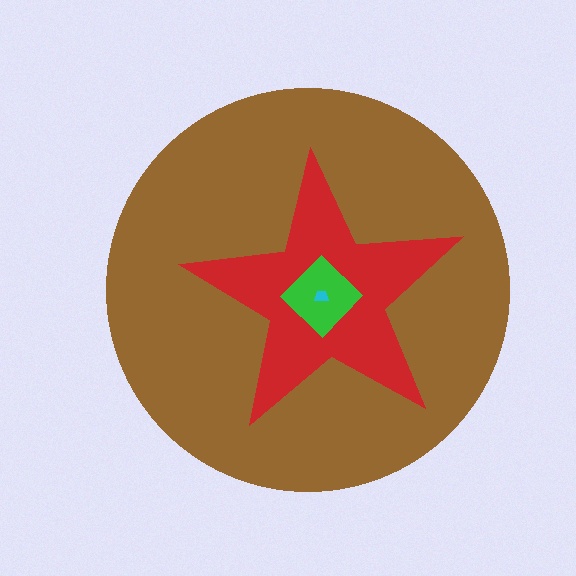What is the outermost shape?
The brown circle.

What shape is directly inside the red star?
The green diamond.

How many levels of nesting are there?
4.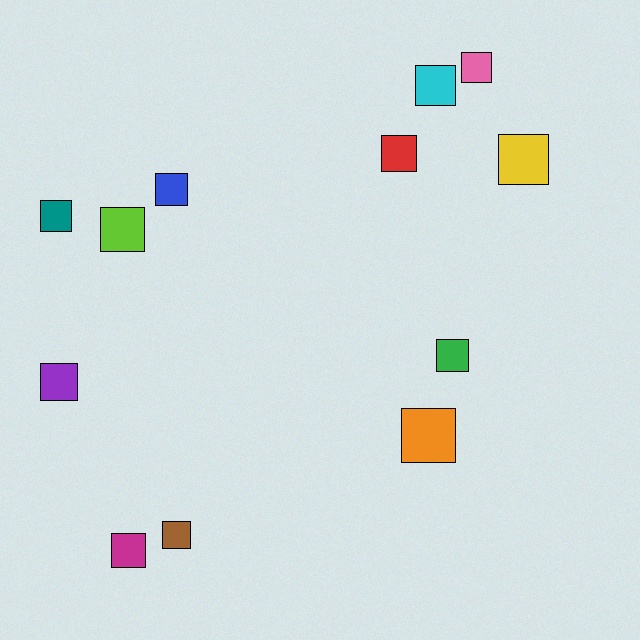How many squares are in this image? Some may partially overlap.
There are 12 squares.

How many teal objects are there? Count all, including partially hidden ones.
There is 1 teal object.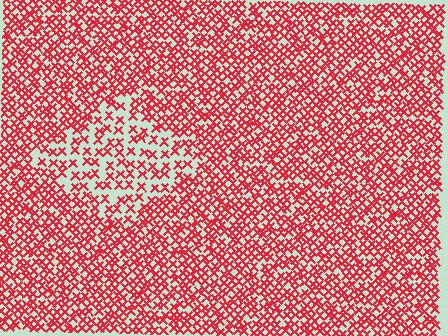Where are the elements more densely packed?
The elements are more densely packed outside the diamond boundary.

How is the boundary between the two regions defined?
The boundary is defined by a change in element density (approximately 2.0x ratio). All elements are the same color, size, and shape.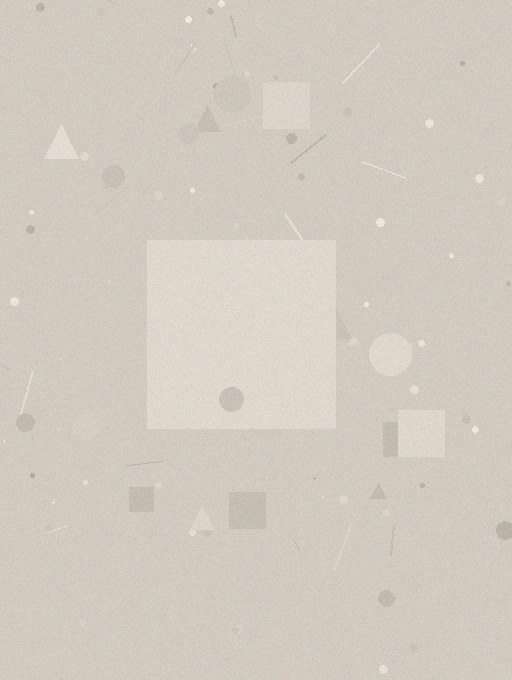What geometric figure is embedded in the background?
A square is embedded in the background.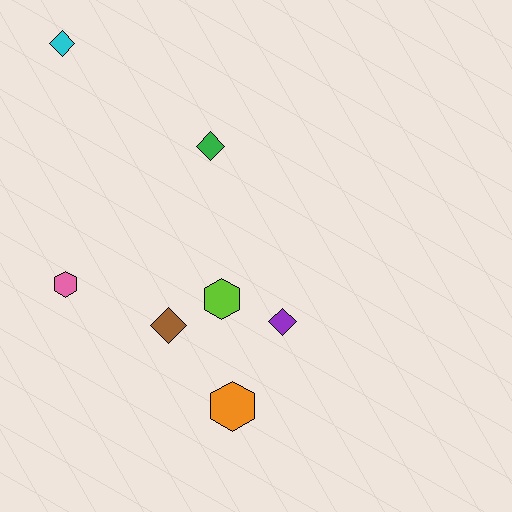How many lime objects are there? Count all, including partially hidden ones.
There is 1 lime object.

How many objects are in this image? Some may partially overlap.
There are 7 objects.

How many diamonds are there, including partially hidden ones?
There are 4 diamonds.